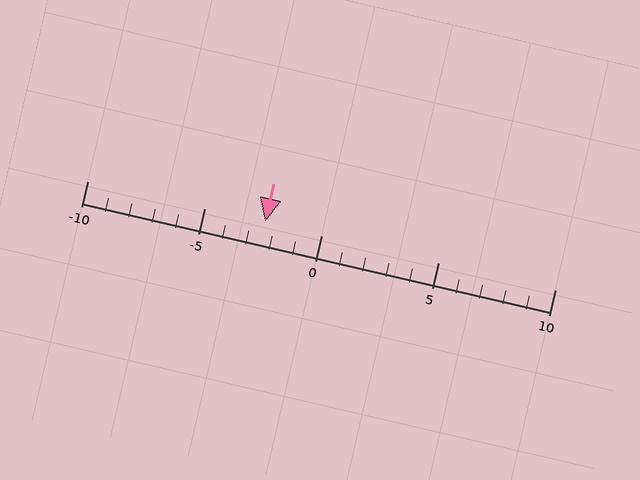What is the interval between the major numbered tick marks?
The major tick marks are spaced 5 units apart.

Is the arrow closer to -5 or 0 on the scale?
The arrow is closer to 0.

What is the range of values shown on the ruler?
The ruler shows values from -10 to 10.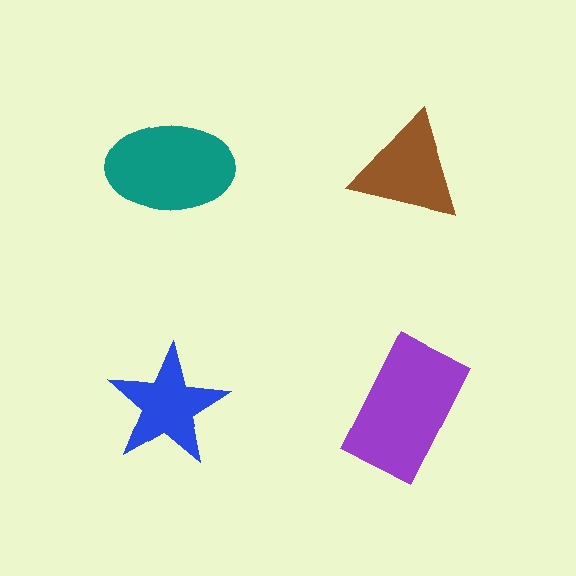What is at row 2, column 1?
A blue star.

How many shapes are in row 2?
2 shapes.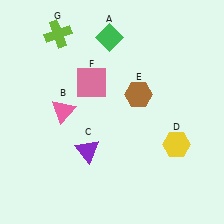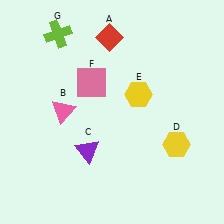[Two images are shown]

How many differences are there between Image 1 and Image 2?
There are 2 differences between the two images.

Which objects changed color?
A changed from green to red. E changed from brown to yellow.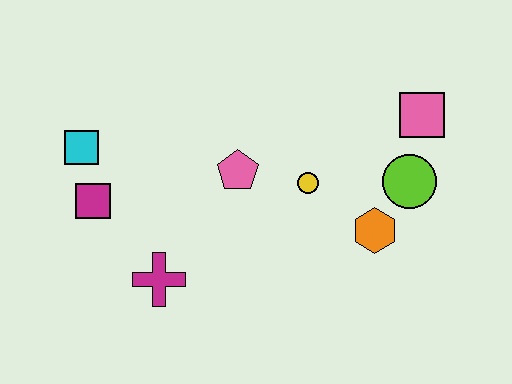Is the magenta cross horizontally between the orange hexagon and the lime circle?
No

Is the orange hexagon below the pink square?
Yes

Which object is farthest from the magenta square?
The pink square is farthest from the magenta square.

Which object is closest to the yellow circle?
The pink pentagon is closest to the yellow circle.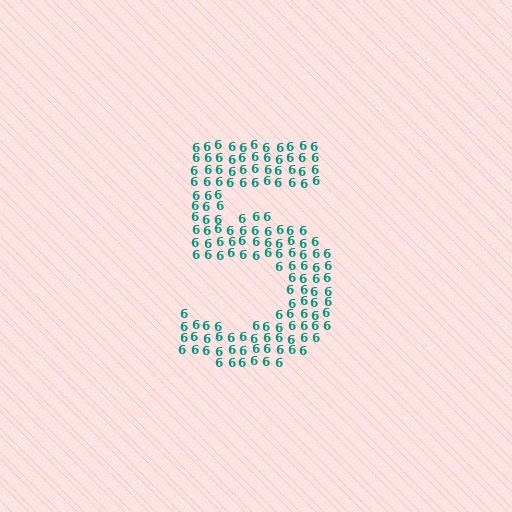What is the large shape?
The large shape is the digit 5.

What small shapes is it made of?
It is made of small digit 6's.